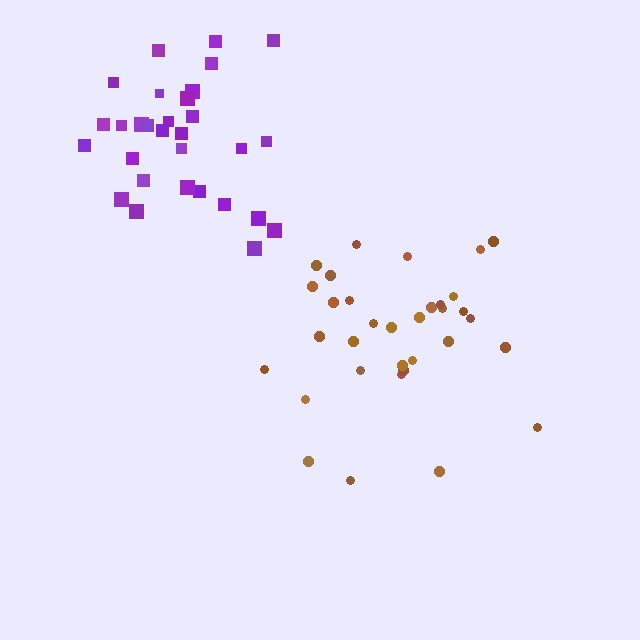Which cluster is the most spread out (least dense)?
Brown.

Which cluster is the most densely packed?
Purple.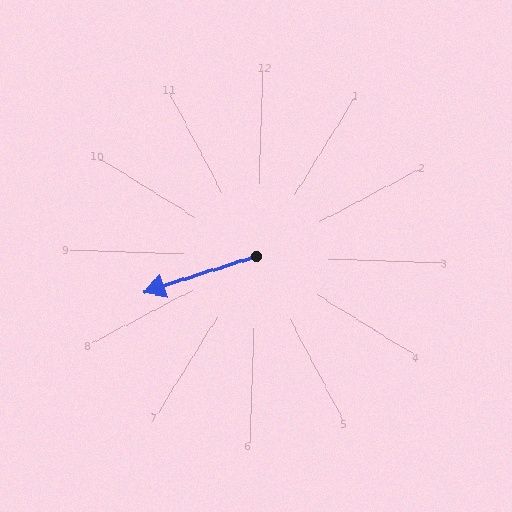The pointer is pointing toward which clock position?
Roughly 8 o'clock.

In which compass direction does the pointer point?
West.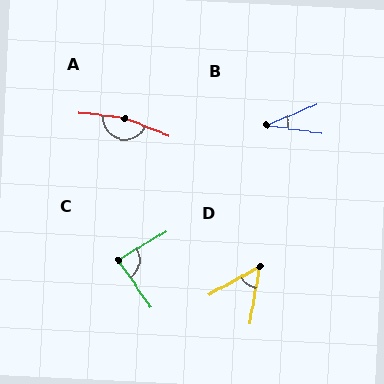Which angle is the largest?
A, at approximately 164 degrees.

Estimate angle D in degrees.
Approximately 50 degrees.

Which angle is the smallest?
B, at approximately 31 degrees.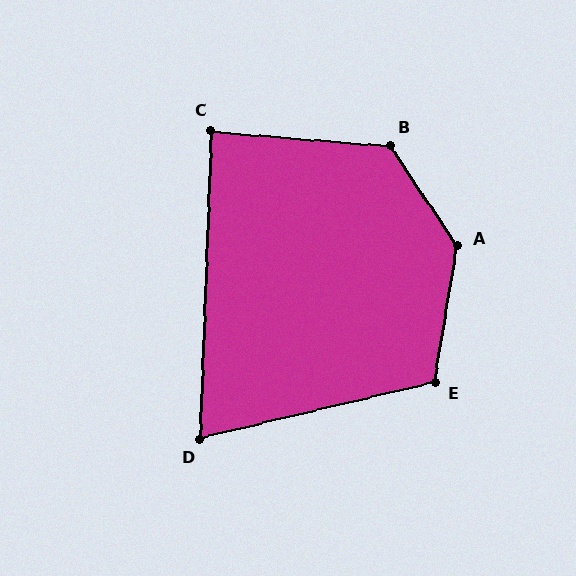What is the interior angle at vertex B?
Approximately 129 degrees (obtuse).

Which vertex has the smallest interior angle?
D, at approximately 74 degrees.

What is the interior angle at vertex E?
Approximately 113 degrees (obtuse).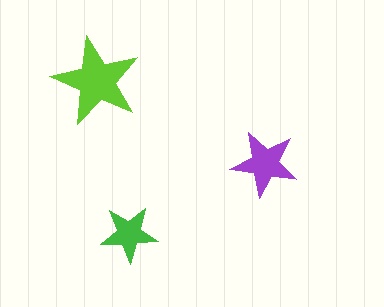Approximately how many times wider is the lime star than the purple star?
About 1.5 times wider.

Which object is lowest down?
The green star is bottommost.